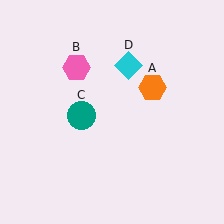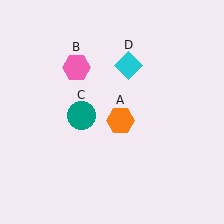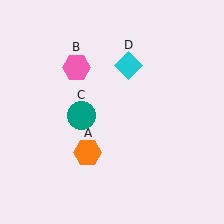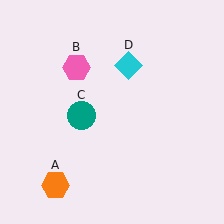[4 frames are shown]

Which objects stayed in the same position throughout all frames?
Pink hexagon (object B) and teal circle (object C) and cyan diamond (object D) remained stationary.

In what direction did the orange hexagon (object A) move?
The orange hexagon (object A) moved down and to the left.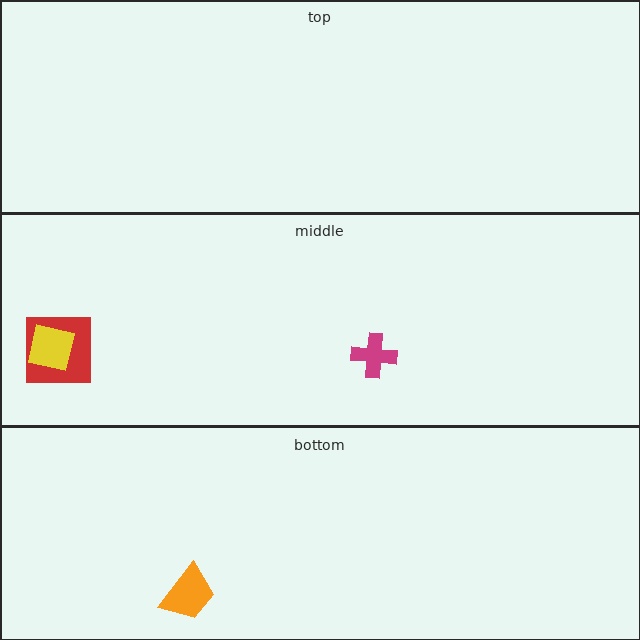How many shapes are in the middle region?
3.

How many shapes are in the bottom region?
1.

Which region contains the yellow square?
The middle region.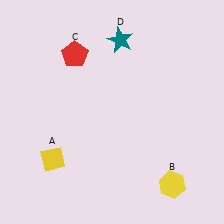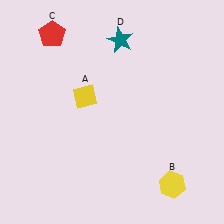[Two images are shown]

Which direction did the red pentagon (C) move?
The red pentagon (C) moved left.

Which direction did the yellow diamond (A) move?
The yellow diamond (A) moved up.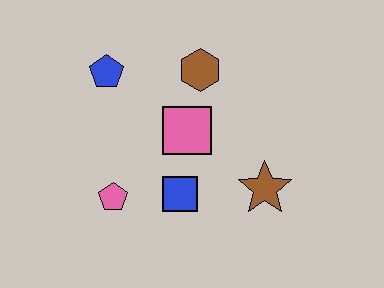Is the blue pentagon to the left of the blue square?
Yes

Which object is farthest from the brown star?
The blue pentagon is farthest from the brown star.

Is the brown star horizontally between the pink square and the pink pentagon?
No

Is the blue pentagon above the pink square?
Yes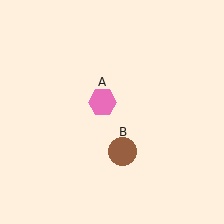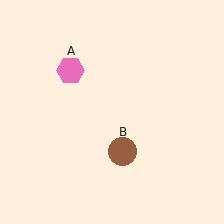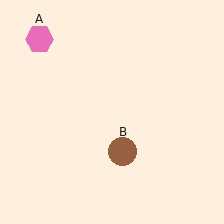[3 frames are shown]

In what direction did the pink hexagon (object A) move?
The pink hexagon (object A) moved up and to the left.